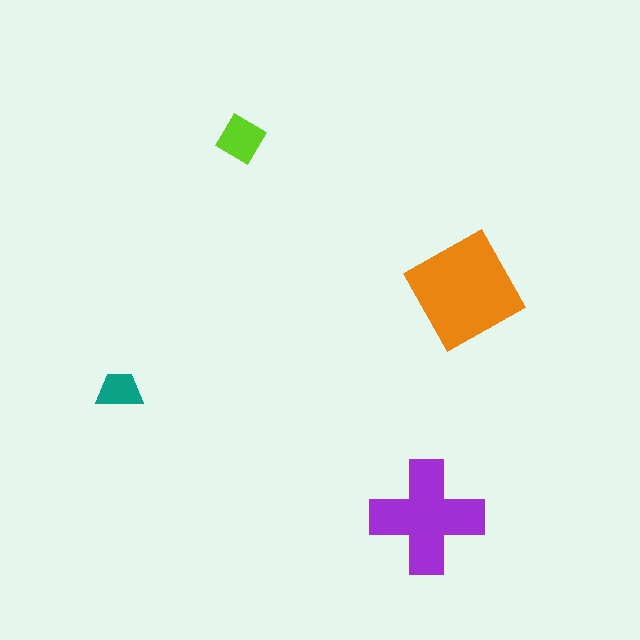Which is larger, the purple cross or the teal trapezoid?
The purple cross.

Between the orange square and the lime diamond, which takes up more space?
The orange square.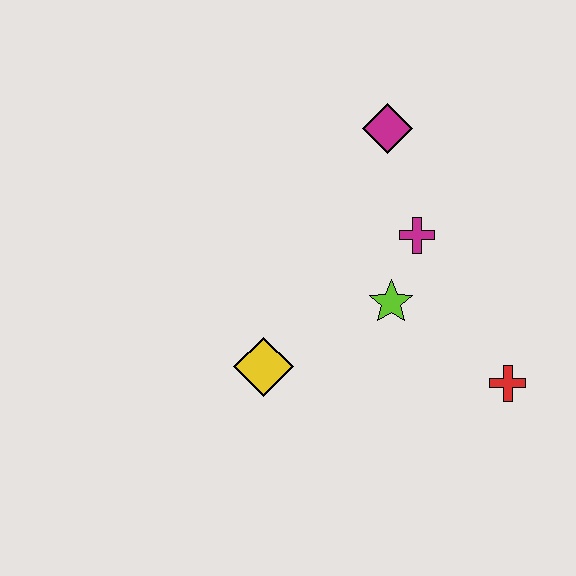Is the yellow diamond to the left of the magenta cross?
Yes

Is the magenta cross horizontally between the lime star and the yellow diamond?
No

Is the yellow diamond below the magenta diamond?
Yes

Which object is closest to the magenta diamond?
The magenta cross is closest to the magenta diamond.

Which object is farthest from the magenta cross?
The yellow diamond is farthest from the magenta cross.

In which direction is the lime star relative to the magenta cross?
The lime star is below the magenta cross.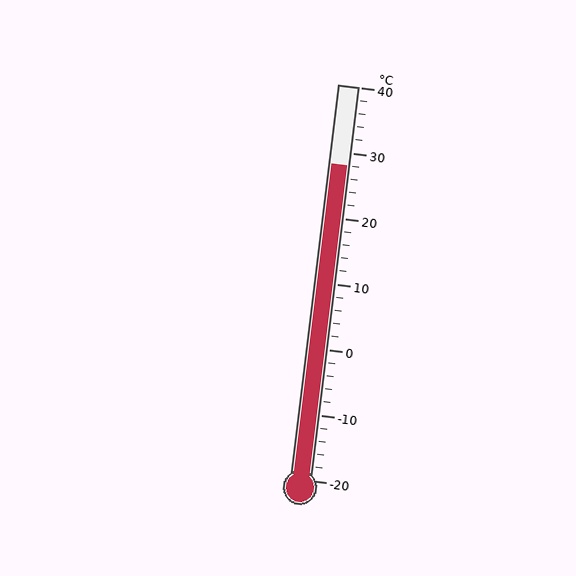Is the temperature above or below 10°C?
The temperature is above 10°C.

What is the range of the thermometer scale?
The thermometer scale ranges from -20°C to 40°C.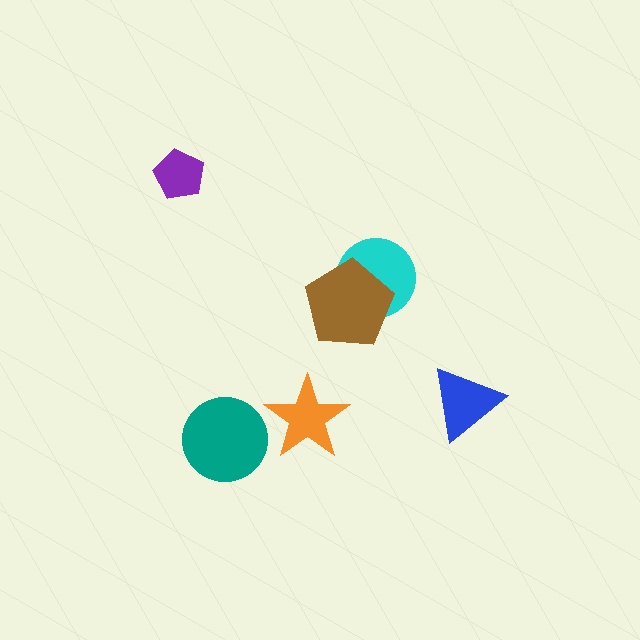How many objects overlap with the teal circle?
0 objects overlap with the teal circle.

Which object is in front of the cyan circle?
The brown pentagon is in front of the cyan circle.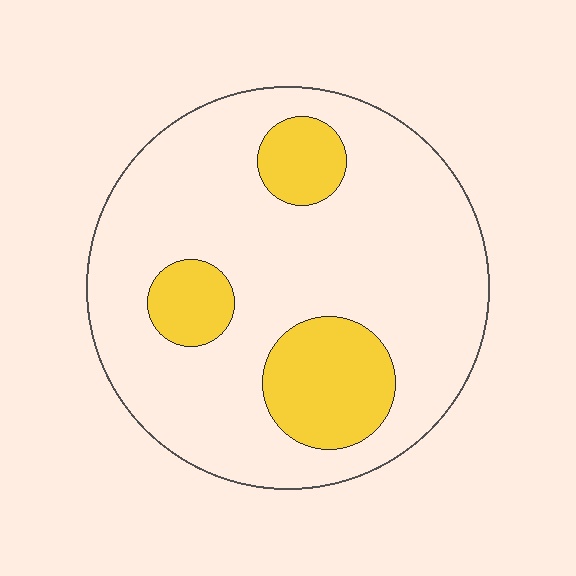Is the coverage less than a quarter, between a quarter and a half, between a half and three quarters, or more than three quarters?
Less than a quarter.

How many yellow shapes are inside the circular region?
3.